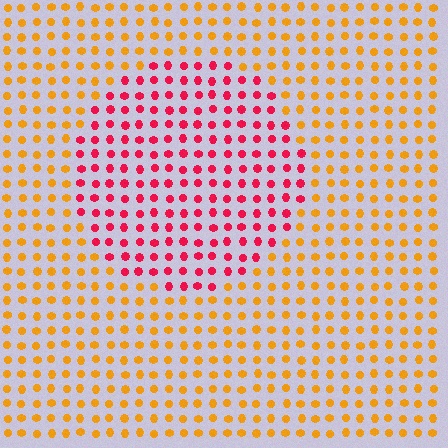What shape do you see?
I see a circle.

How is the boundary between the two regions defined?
The boundary is defined purely by a slight shift in hue (about 53 degrees). Spacing, size, and orientation are identical on both sides.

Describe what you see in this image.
The image is filled with small orange elements in a uniform arrangement. A circle-shaped region is visible where the elements are tinted to a slightly different hue, forming a subtle color boundary.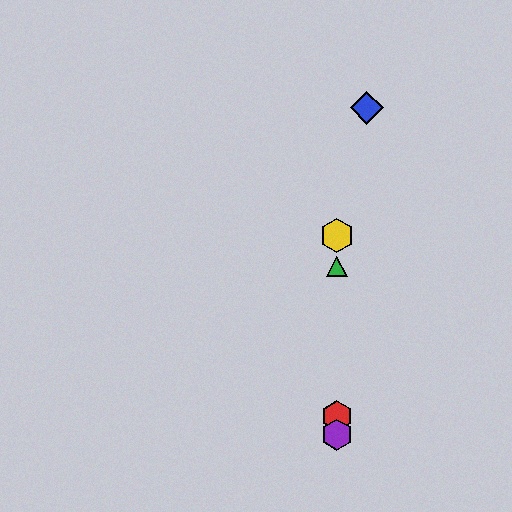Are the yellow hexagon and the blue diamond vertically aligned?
No, the yellow hexagon is at x≈337 and the blue diamond is at x≈367.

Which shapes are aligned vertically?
The red hexagon, the green triangle, the yellow hexagon, the purple hexagon are aligned vertically.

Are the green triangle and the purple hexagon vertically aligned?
Yes, both are at x≈337.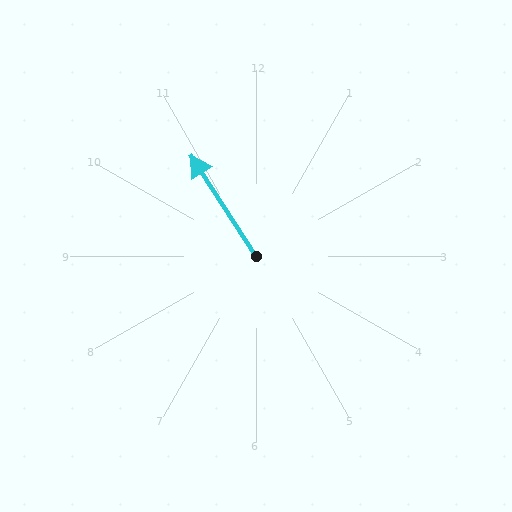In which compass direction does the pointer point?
Northwest.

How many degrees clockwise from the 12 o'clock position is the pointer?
Approximately 327 degrees.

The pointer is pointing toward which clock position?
Roughly 11 o'clock.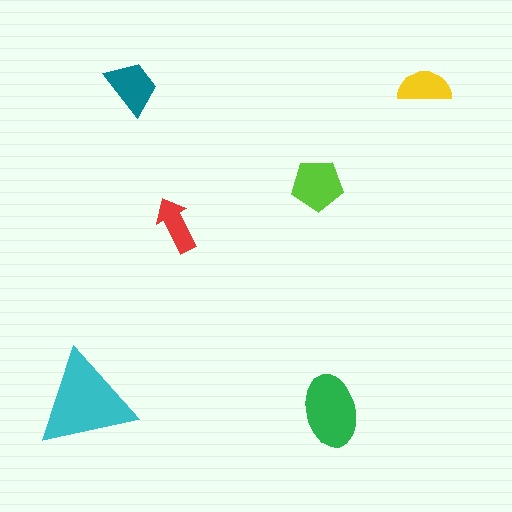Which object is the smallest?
The red arrow.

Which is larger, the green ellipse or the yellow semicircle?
The green ellipse.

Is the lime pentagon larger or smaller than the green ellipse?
Smaller.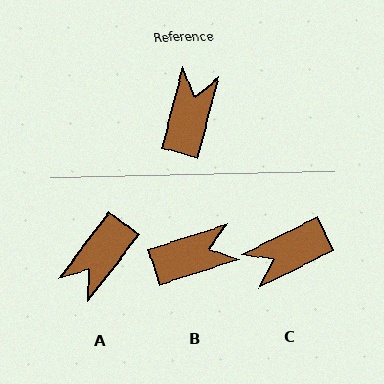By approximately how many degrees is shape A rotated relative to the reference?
Approximately 157 degrees counter-clockwise.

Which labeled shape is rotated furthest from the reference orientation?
A, about 157 degrees away.